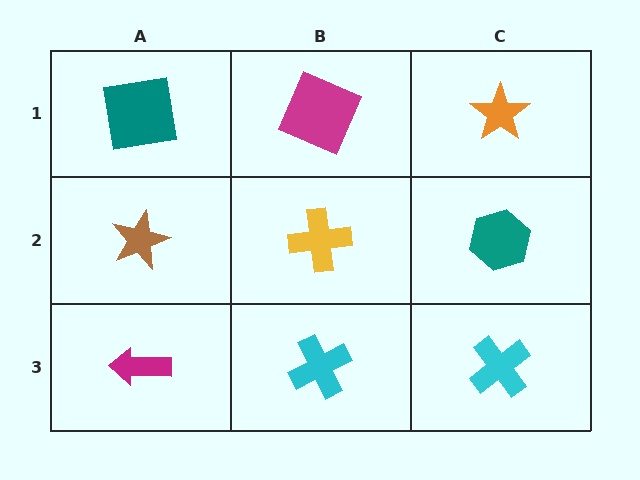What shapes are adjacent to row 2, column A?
A teal square (row 1, column A), a magenta arrow (row 3, column A), a yellow cross (row 2, column B).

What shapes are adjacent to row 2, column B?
A magenta square (row 1, column B), a cyan cross (row 3, column B), a brown star (row 2, column A), a teal hexagon (row 2, column C).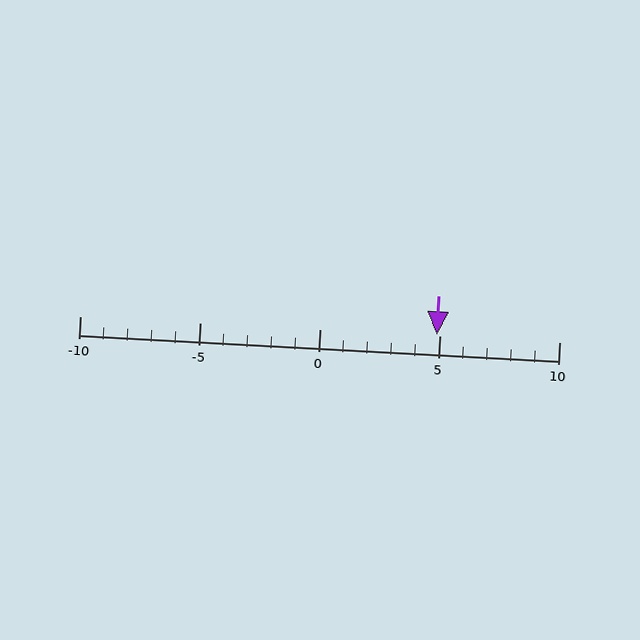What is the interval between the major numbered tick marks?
The major tick marks are spaced 5 units apart.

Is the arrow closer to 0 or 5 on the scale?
The arrow is closer to 5.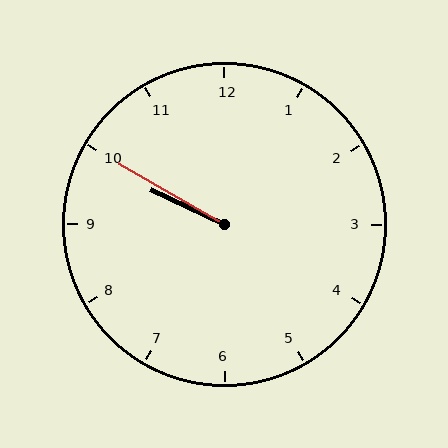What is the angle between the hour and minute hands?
Approximately 5 degrees.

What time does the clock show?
9:50.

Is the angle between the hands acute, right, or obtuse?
It is acute.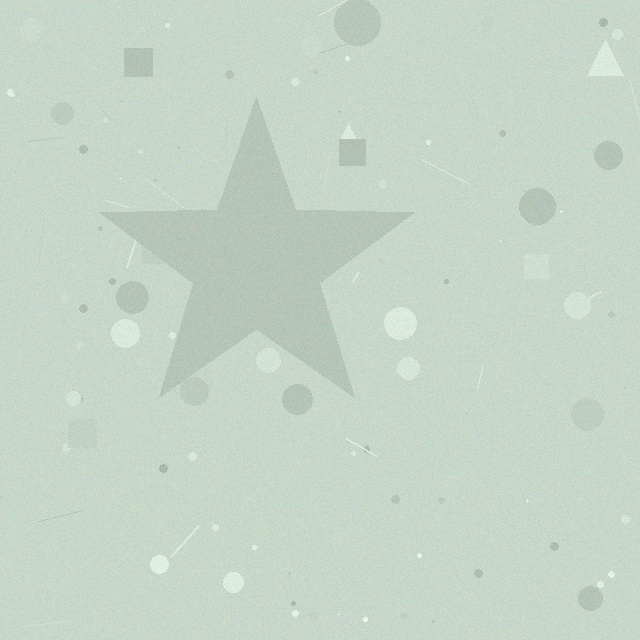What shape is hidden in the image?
A star is hidden in the image.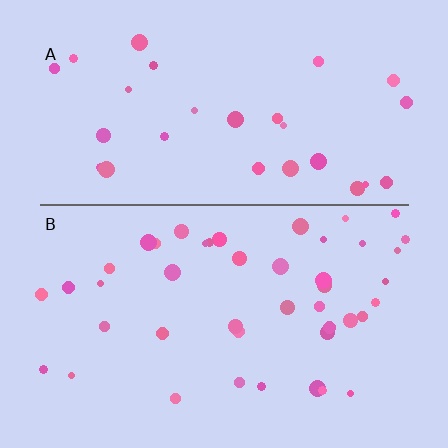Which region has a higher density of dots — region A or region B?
B (the bottom).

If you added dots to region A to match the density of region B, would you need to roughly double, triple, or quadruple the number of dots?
Approximately double.